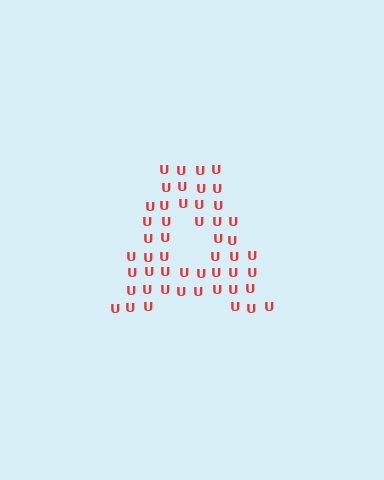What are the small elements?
The small elements are letter U's.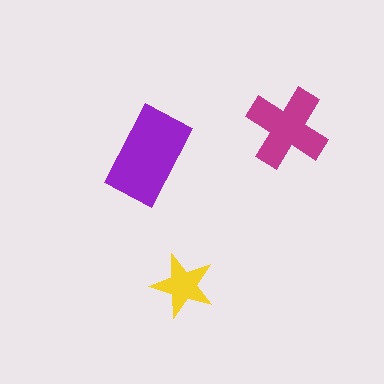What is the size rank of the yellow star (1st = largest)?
3rd.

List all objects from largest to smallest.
The purple rectangle, the magenta cross, the yellow star.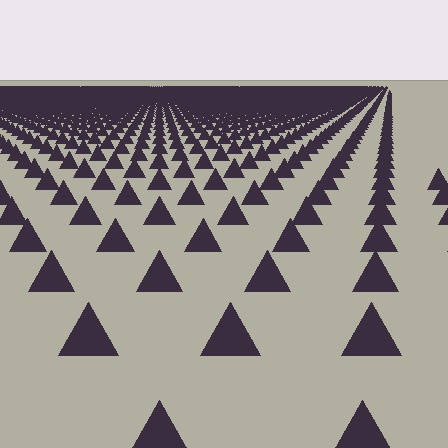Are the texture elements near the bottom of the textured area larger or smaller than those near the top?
Larger. Near the bottom, elements are closer to the viewer and appear at a bigger on-screen size.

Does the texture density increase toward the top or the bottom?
Density increases toward the top.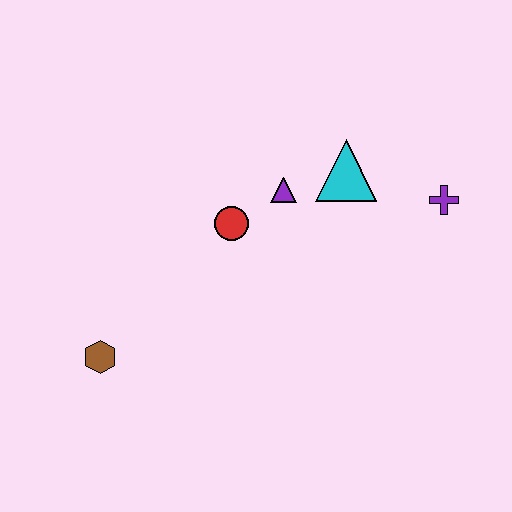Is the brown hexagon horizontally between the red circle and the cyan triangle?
No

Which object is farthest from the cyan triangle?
The brown hexagon is farthest from the cyan triangle.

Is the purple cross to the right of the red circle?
Yes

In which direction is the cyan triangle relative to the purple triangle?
The cyan triangle is to the right of the purple triangle.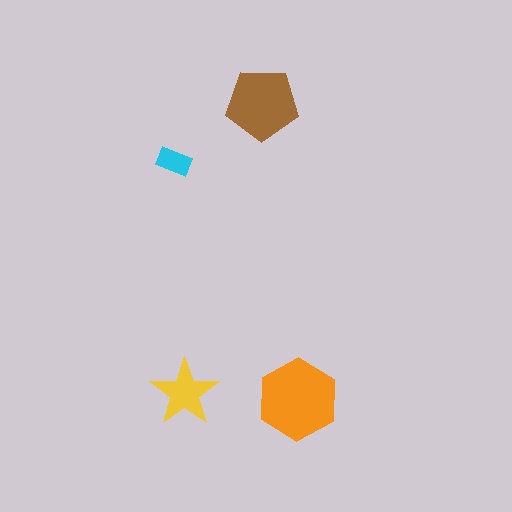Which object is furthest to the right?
The orange hexagon is rightmost.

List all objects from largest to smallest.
The orange hexagon, the brown pentagon, the yellow star, the cyan rectangle.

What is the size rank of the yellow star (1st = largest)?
3rd.